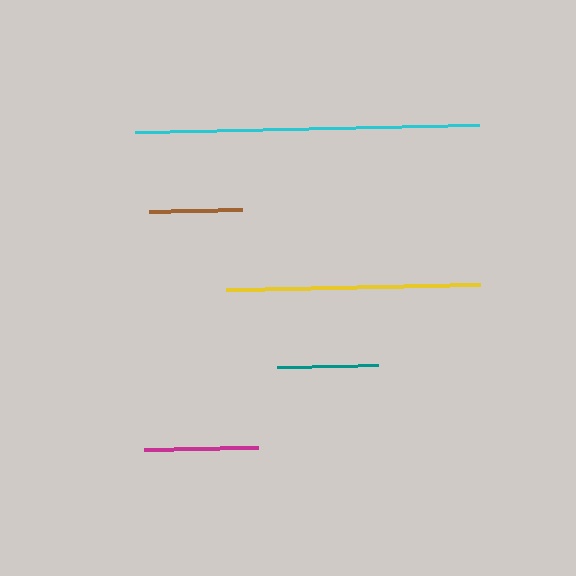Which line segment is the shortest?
The brown line is the shortest at approximately 93 pixels.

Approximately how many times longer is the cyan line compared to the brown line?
The cyan line is approximately 3.7 times the length of the brown line.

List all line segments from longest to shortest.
From longest to shortest: cyan, yellow, magenta, teal, brown.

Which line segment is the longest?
The cyan line is the longest at approximately 343 pixels.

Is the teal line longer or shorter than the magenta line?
The magenta line is longer than the teal line.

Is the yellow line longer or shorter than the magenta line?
The yellow line is longer than the magenta line.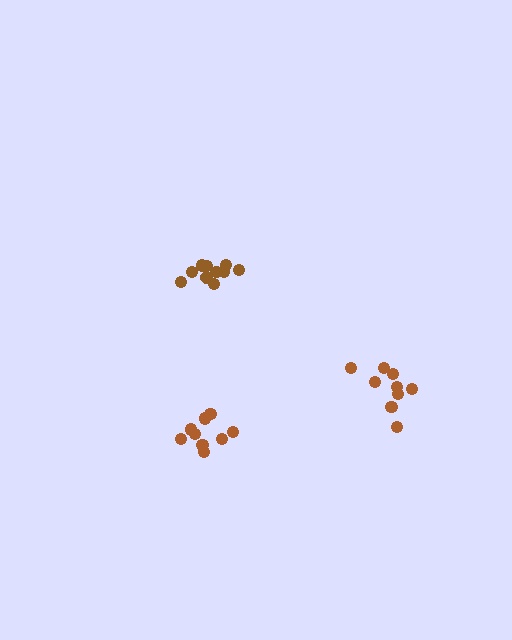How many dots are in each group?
Group 1: 9 dots, Group 2: 9 dots, Group 3: 10 dots (28 total).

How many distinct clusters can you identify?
There are 3 distinct clusters.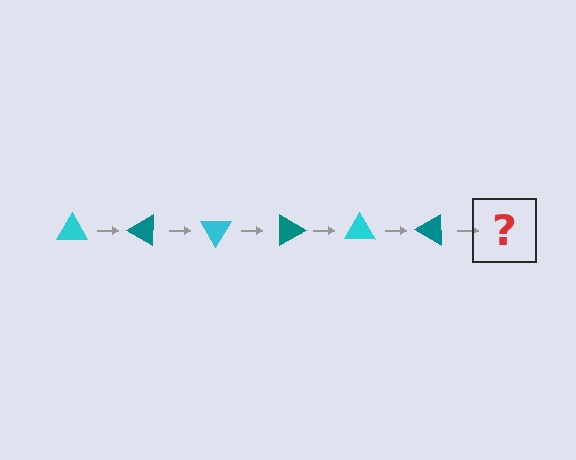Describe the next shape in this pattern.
It should be a cyan triangle, rotated 180 degrees from the start.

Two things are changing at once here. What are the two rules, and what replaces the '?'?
The two rules are that it rotates 30 degrees each step and the color cycles through cyan and teal. The '?' should be a cyan triangle, rotated 180 degrees from the start.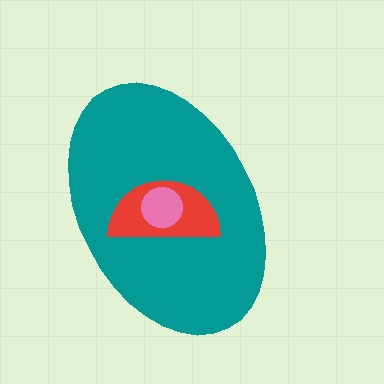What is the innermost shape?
The pink circle.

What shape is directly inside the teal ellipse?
The red semicircle.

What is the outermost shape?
The teal ellipse.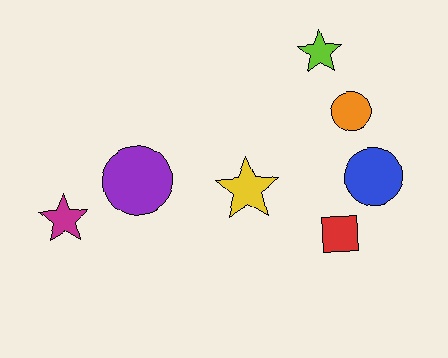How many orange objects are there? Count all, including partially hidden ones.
There is 1 orange object.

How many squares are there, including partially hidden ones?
There is 1 square.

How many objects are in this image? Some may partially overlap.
There are 7 objects.